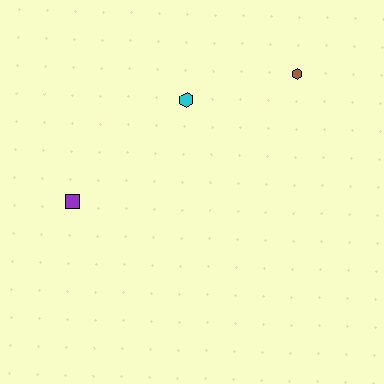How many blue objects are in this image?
There are no blue objects.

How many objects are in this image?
There are 3 objects.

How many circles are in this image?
There are no circles.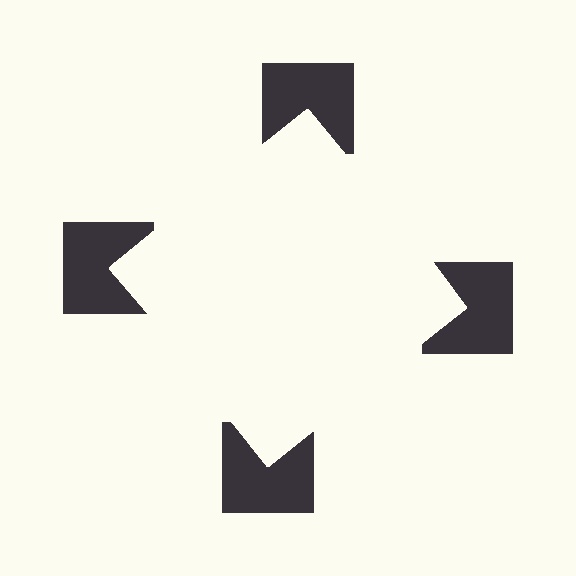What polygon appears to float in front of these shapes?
An illusory square — its edges are inferred from the aligned wedge cuts in the notched squares, not physically drawn.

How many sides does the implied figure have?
4 sides.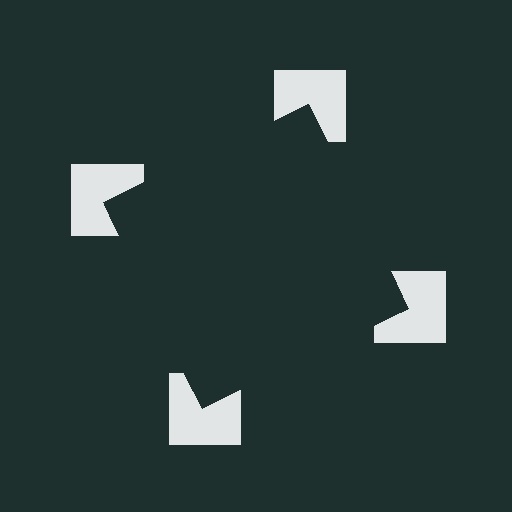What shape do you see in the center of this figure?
An illusory square — its edges are inferred from the aligned wedge cuts in the notched squares, not physically drawn.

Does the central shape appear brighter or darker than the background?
It typically appears slightly darker than the background, even though no actual brightness change is drawn.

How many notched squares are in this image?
There are 4 — one at each vertex of the illusory square.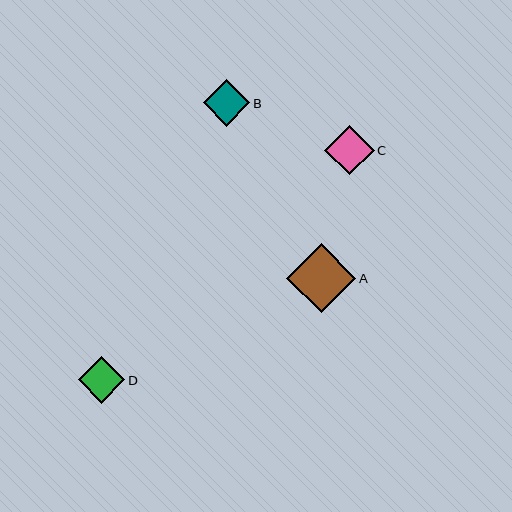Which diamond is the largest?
Diamond A is the largest with a size of approximately 69 pixels.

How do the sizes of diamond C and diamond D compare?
Diamond C and diamond D are approximately the same size.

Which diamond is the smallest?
Diamond B is the smallest with a size of approximately 47 pixels.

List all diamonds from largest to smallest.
From largest to smallest: A, C, D, B.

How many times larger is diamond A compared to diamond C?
Diamond A is approximately 1.4 times the size of diamond C.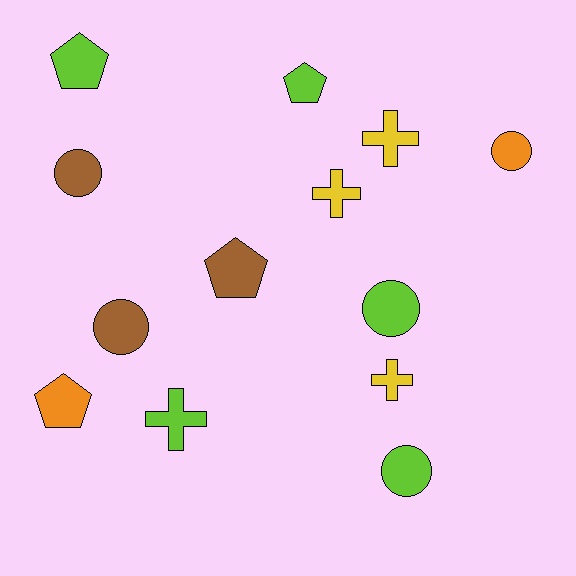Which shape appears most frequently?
Circle, with 5 objects.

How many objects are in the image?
There are 13 objects.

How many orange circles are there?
There is 1 orange circle.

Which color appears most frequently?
Lime, with 5 objects.